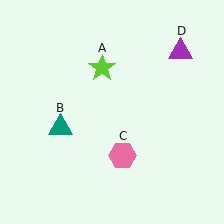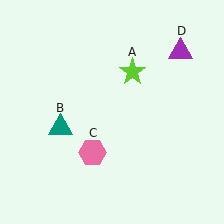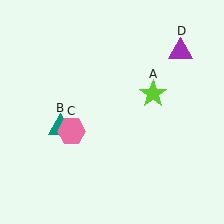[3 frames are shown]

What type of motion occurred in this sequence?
The lime star (object A), pink hexagon (object C) rotated clockwise around the center of the scene.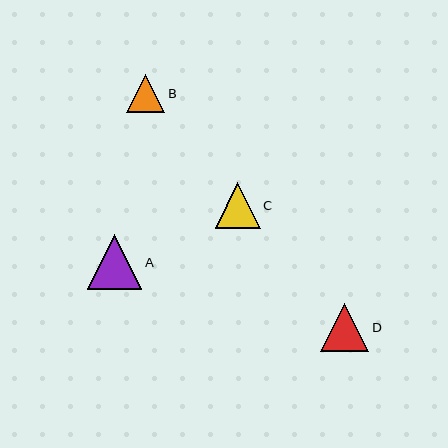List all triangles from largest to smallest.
From largest to smallest: A, D, C, B.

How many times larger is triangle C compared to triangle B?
Triangle C is approximately 1.2 times the size of triangle B.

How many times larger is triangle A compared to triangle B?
Triangle A is approximately 1.4 times the size of triangle B.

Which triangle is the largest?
Triangle A is the largest with a size of approximately 55 pixels.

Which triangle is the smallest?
Triangle B is the smallest with a size of approximately 38 pixels.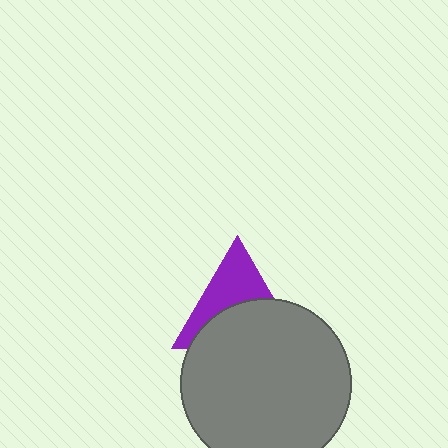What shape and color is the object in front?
The object in front is a gray circle.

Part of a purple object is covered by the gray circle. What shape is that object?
It is a triangle.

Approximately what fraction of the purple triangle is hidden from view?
Roughly 54% of the purple triangle is hidden behind the gray circle.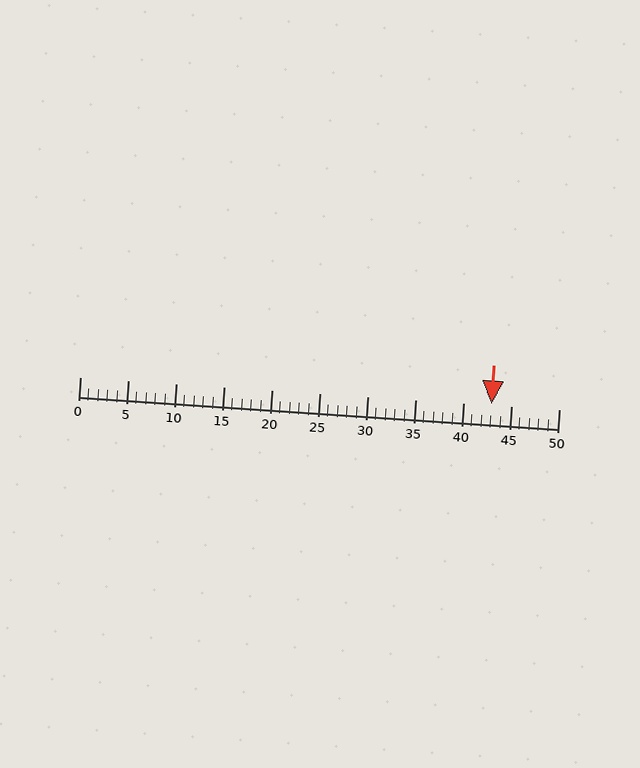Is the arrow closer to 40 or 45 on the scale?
The arrow is closer to 45.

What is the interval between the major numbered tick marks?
The major tick marks are spaced 5 units apart.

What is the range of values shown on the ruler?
The ruler shows values from 0 to 50.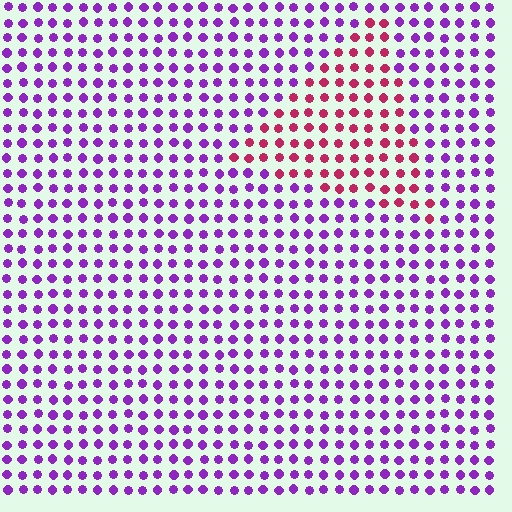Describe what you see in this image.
The image is filled with small purple elements in a uniform arrangement. A triangle-shaped region is visible where the elements are tinted to a slightly different hue, forming a subtle color boundary.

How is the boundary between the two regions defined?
The boundary is defined purely by a slight shift in hue (about 55 degrees). Spacing, size, and orientation are identical on both sides.